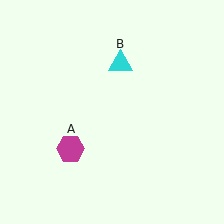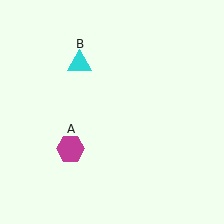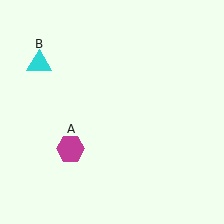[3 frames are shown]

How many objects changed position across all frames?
1 object changed position: cyan triangle (object B).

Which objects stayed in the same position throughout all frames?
Magenta hexagon (object A) remained stationary.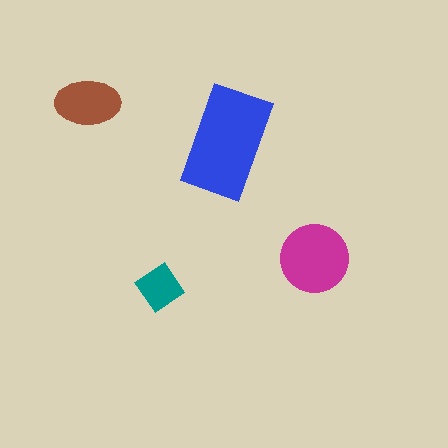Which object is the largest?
The blue rectangle.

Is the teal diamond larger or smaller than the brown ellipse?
Smaller.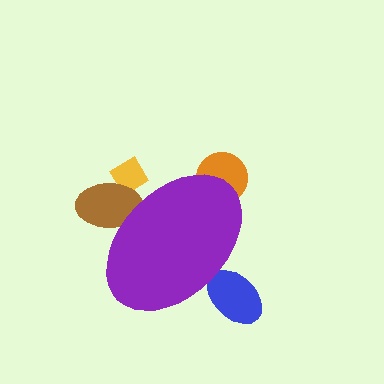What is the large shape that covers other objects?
A purple ellipse.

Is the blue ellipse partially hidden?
Yes, the blue ellipse is partially hidden behind the purple ellipse.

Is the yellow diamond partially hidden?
Yes, the yellow diamond is partially hidden behind the purple ellipse.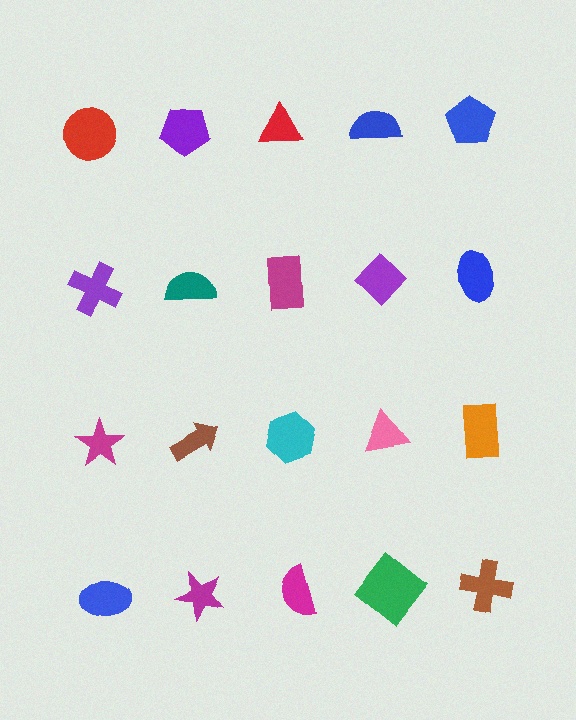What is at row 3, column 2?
A brown arrow.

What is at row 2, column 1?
A purple cross.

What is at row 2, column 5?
A blue ellipse.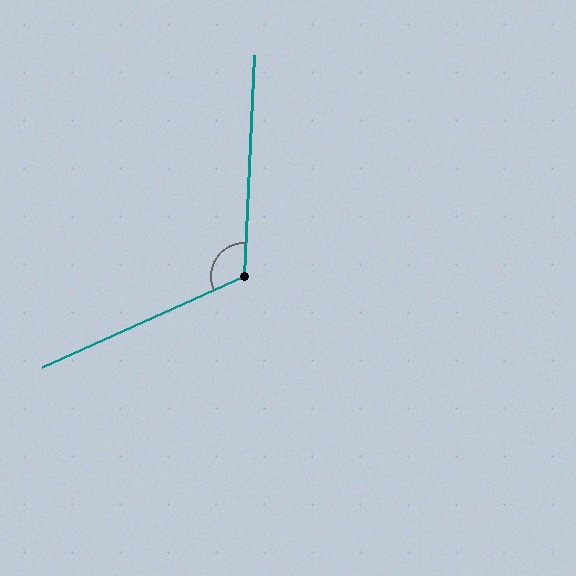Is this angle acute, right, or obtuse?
It is obtuse.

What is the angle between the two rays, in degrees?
Approximately 117 degrees.